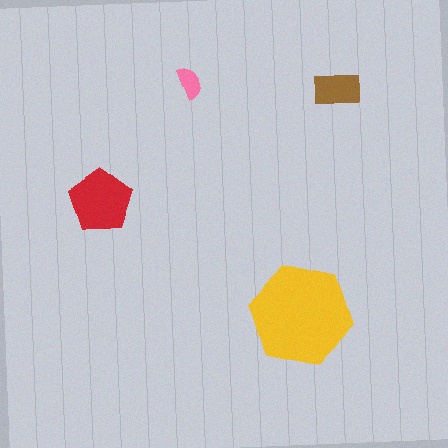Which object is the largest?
The yellow hexagon.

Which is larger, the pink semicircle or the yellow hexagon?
The yellow hexagon.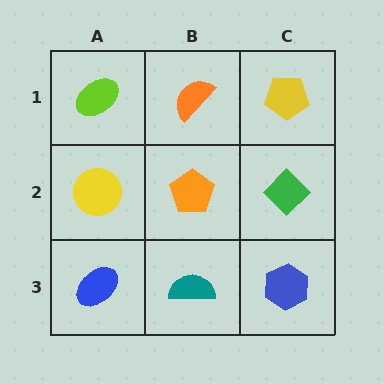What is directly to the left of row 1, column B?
A lime ellipse.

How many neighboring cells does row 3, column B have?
3.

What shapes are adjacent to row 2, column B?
An orange semicircle (row 1, column B), a teal semicircle (row 3, column B), a yellow circle (row 2, column A), a green diamond (row 2, column C).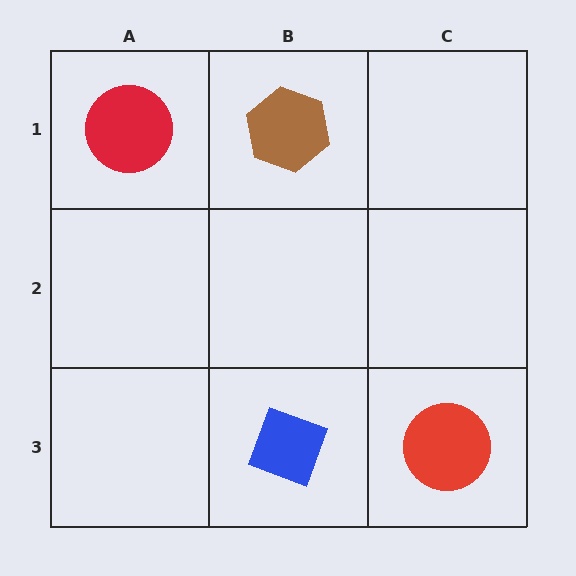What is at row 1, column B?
A brown hexagon.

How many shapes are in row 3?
2 shapes.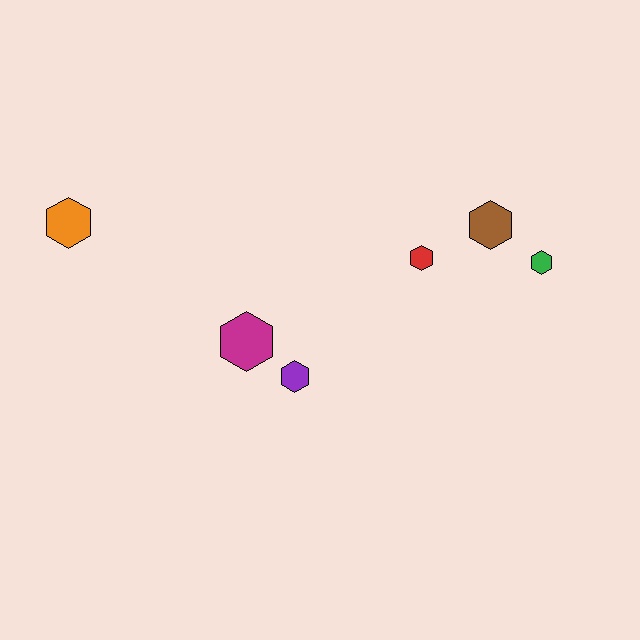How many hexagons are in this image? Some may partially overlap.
There are 6 hexagons.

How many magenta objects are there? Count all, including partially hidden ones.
There is 1 magenta object.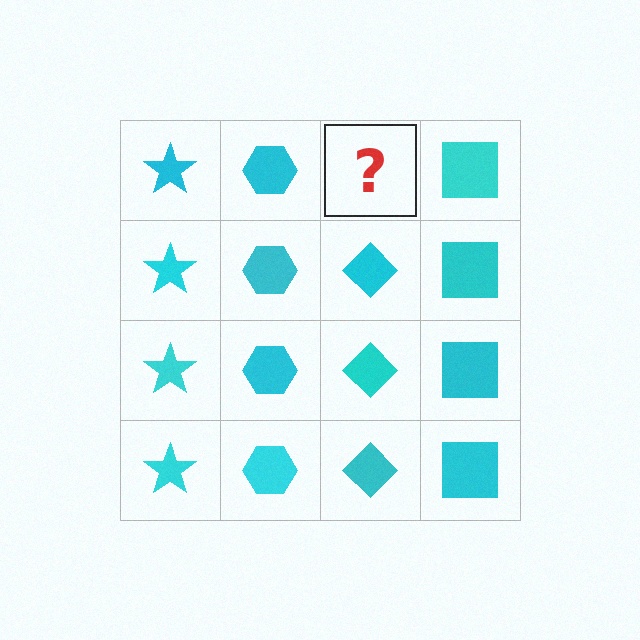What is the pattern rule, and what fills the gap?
The rule is that each column has a consistent shape. The gap should be filled with a cyan diamond.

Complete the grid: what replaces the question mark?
The question mark should be replaced with a cyan diamond.